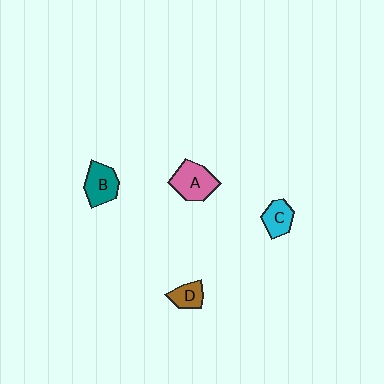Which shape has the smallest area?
Shape D (brown).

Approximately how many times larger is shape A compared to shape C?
Approximately 1.5 times.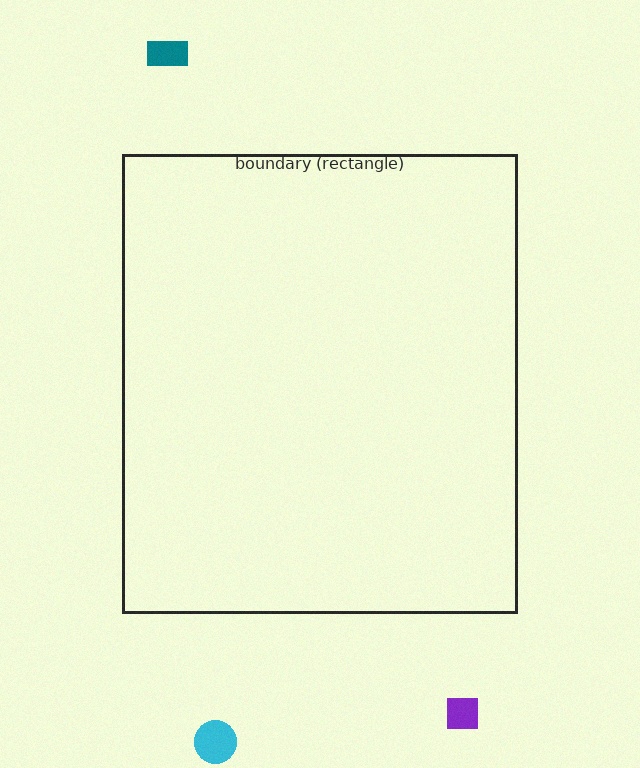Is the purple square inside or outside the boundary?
Outside.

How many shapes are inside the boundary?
0 inside, 3 outside.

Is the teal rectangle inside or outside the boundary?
Outside.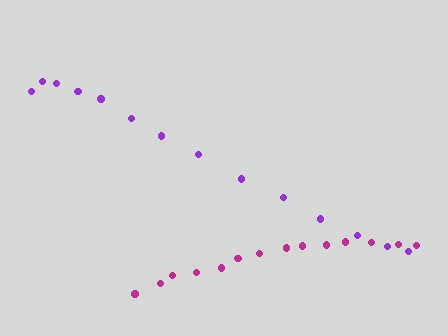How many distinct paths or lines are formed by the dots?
There are 2 distinct paths.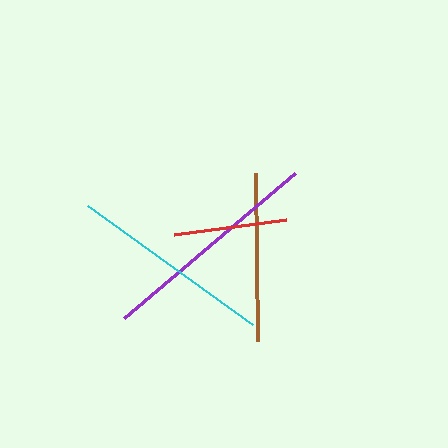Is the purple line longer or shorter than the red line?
The purple line is longer than the red line.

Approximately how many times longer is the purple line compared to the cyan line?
The purple line is approximately 1.1 times the length of the cyan line.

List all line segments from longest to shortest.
From longest to shortest: purple, cyan, brown, red.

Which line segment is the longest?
The purple line is the longest at approximately 224 pixels.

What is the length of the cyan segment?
The cyan segment is approximately 203 pixels long.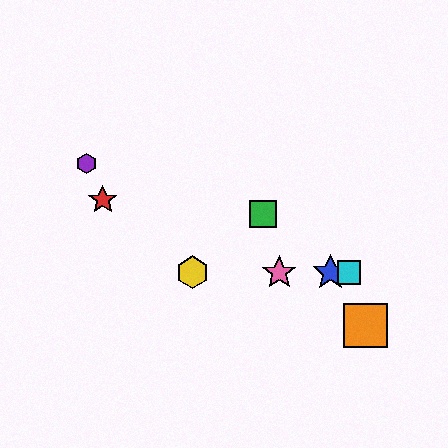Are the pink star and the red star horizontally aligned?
No, the pink star is at y≈272 and the red star is at y≈200.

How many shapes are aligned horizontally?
4 shapes (the blue star, the yellow hexagon, the cyan square, the pink star) are aligned horizontally.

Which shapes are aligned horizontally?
The blue star, the yellow hexagon, the cyan square, the pink star are aligned horizontally.